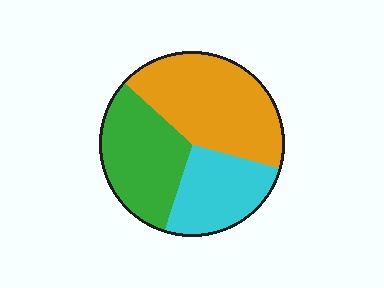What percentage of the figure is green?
Green takes up between a quarter and a half of the figure.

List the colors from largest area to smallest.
From largest to smallest: orange, green, cyan.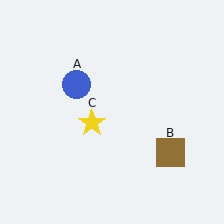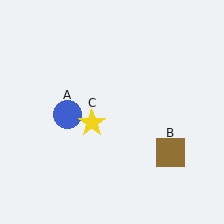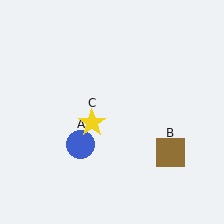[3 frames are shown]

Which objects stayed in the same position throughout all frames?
Brown square (object B) and yellow star (object C) remained stationary.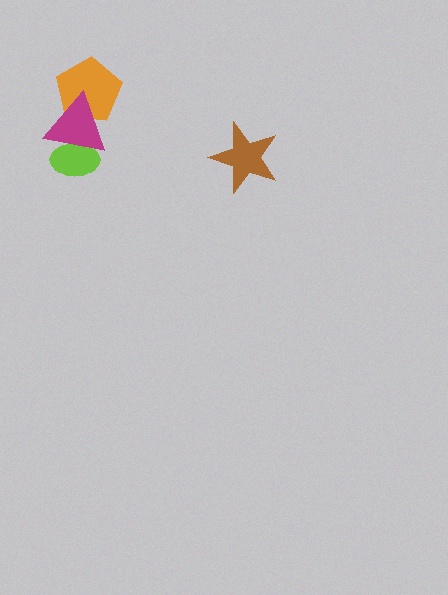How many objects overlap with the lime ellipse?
1 object overlaps with the lime ellipse.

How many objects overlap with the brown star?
0 objects overlap with the brown star.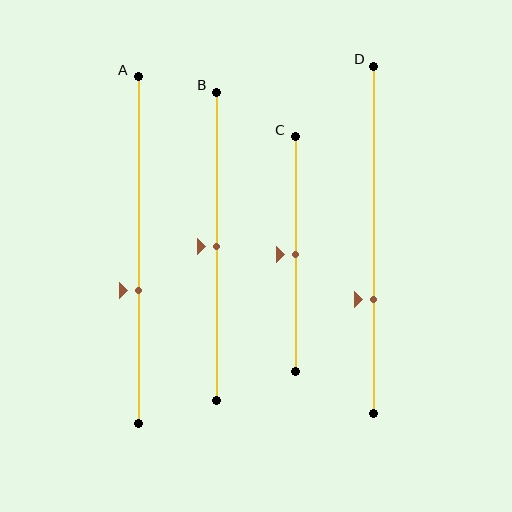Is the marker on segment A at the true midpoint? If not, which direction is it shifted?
No, the marker on segment A is shifted downward by about 12% of the segment length.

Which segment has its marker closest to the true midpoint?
Segment B has its marker closest to the true midpoint.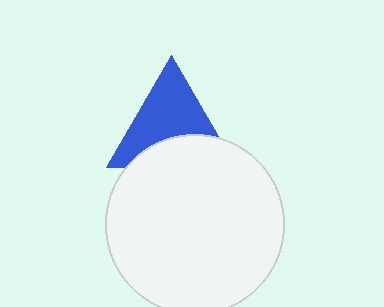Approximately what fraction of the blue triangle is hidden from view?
Roughly 36% of the blue triangle is hidden behind the white circle.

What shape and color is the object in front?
The object in front is a white circle.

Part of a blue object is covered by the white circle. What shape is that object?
It is a triangle.